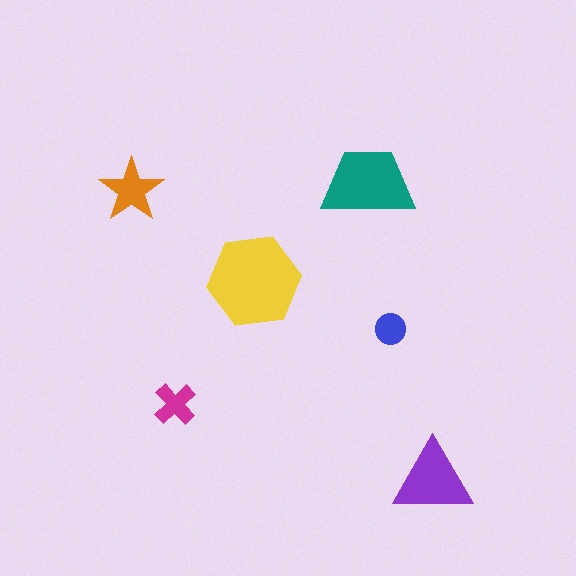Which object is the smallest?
The blue circle.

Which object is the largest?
The yellow hexagon.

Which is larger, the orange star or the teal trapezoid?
The teal trapezoid.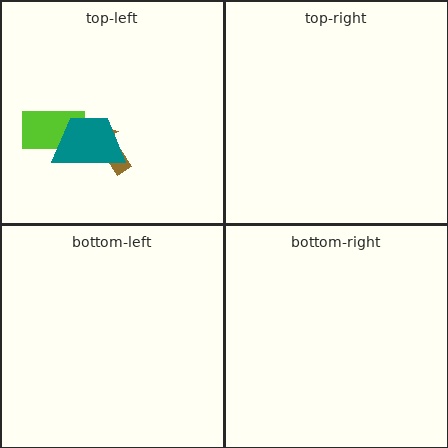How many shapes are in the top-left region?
3.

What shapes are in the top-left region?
The lime rectangle, the brown arrow, the teal trapezoid.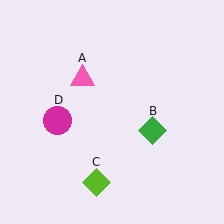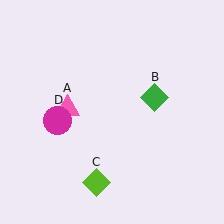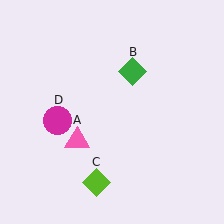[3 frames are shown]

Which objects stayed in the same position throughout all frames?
Lime diamond (object C) and magenta circle (object D) remained stationary.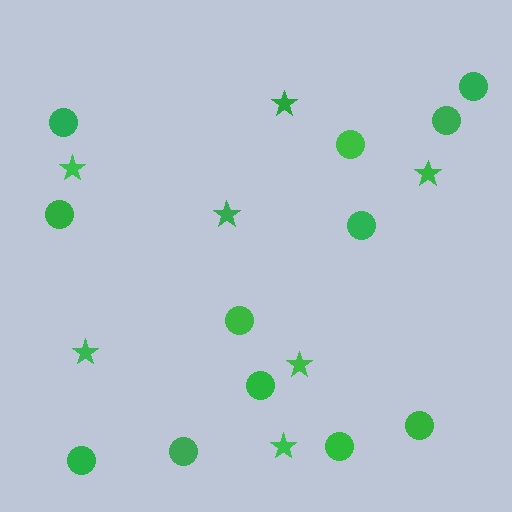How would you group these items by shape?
There are 2 groups: one group of circles (12) and one group of stars (7).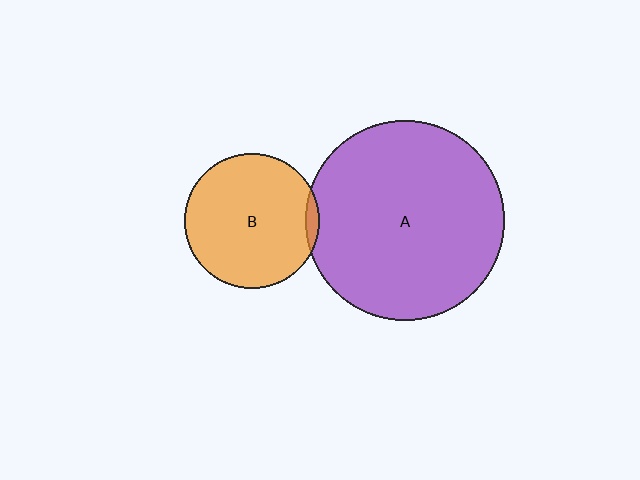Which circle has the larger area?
Circle A (purple).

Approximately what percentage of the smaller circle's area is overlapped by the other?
Approximately 5%.